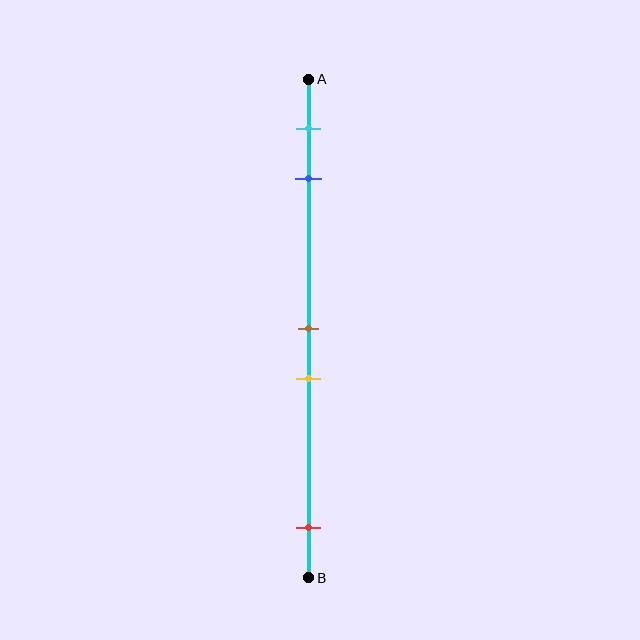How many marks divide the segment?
There are 5 marks dividing the segment.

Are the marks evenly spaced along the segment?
No, the marks are not evenly spaced.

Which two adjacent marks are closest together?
The brown and yellow marks are the closest adjacent pair.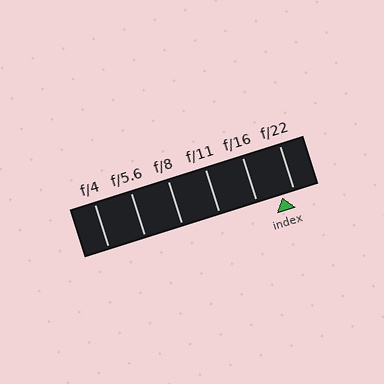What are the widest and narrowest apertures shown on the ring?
The widest aperture shown is f/4 and the narrowest is f/22.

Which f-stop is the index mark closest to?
The index mark is closest to f/22.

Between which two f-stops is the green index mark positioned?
The index mark is between f/16 and f/22.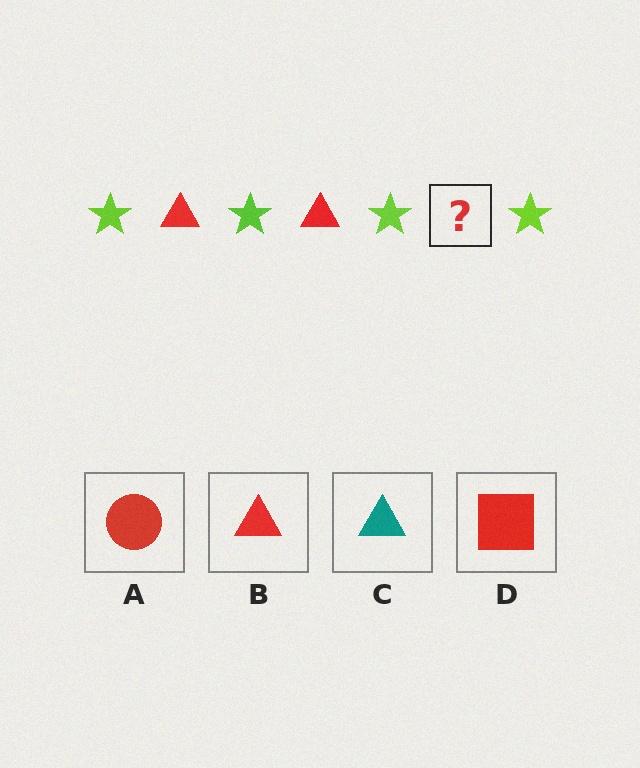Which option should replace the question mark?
Option B.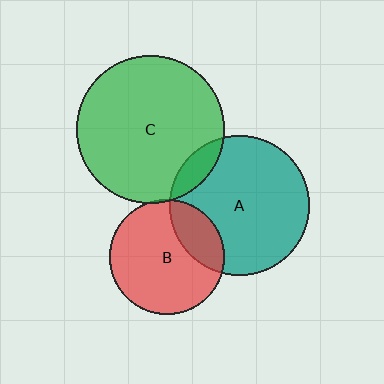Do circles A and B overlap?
Yes.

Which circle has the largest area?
Circle C (green).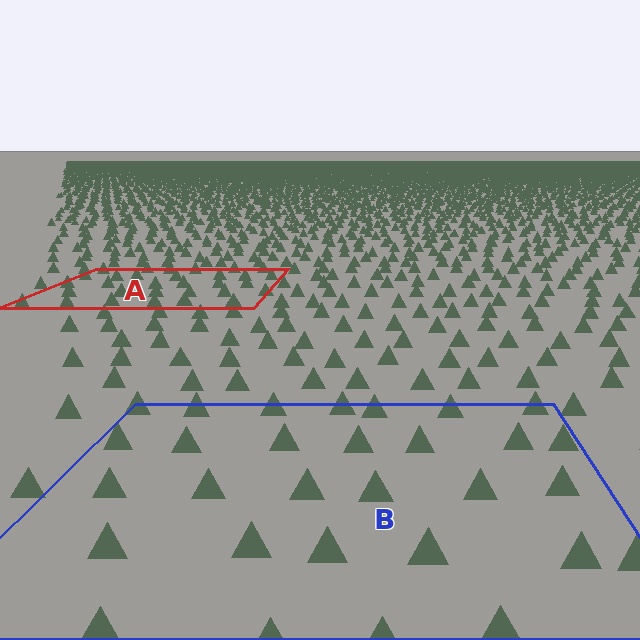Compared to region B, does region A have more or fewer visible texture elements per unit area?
Region A has more texture elements per unit area — they are packed more densely because it is farther away.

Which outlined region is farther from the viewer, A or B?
Region A is farther from the viewer — the texture elements inside it appear smaller and more densely packed.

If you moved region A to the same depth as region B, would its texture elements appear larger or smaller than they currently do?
They would appear larger. At a closer depth, the same texture elements are projected at a bigger on-screen size.